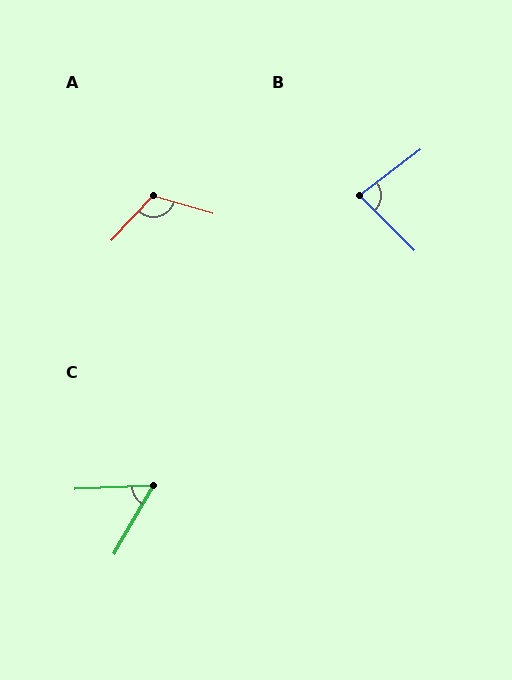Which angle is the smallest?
C, at approximately 58 degrees.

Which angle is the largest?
A, at approximately 116 degrees.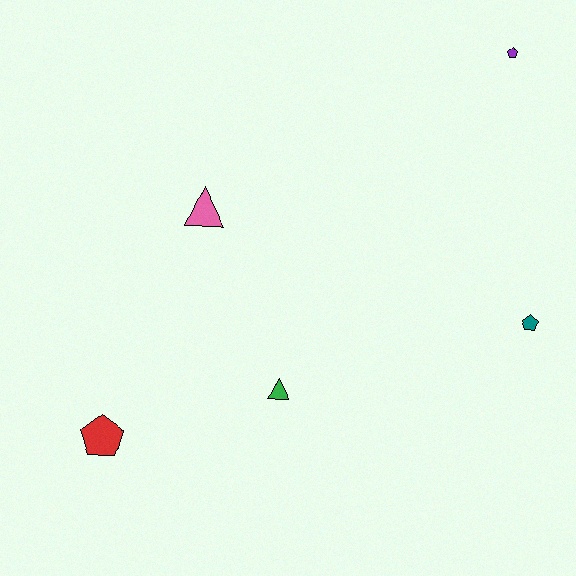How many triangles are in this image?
There are 2 triangles.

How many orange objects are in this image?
There are no orange objects.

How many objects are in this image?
There are 5 objects.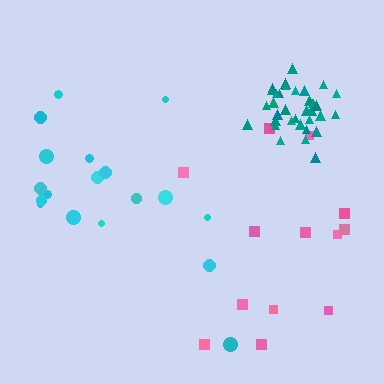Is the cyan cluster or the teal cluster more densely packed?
Teal.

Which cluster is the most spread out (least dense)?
Pink.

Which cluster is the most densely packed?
Teal.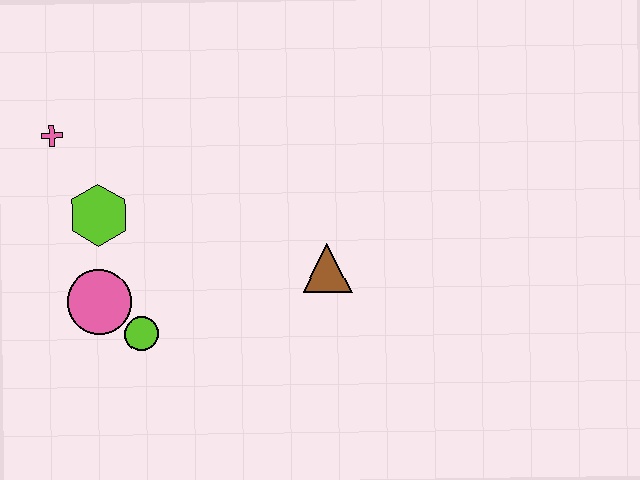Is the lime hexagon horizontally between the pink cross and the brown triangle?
Yes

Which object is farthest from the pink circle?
The brown triangle is farthest from the pink circle.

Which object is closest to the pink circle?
The lime circle is closest to the pink circle.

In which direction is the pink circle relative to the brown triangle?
The pink circle is to the left of the brown triangle.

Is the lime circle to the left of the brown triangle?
Yes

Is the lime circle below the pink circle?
Yes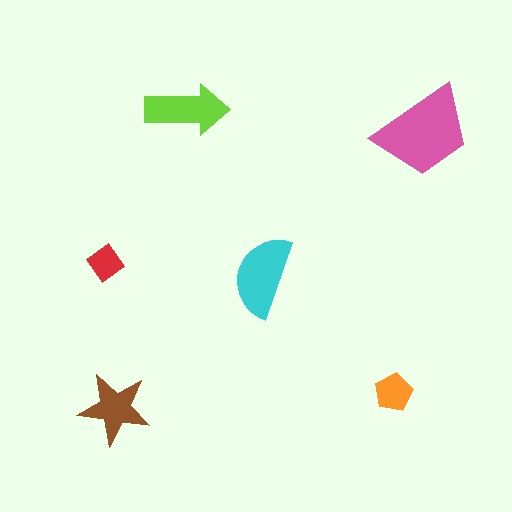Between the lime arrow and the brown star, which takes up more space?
The lime arrow.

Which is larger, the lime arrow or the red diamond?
The lime arrow.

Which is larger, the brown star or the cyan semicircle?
The cyan semicircle.